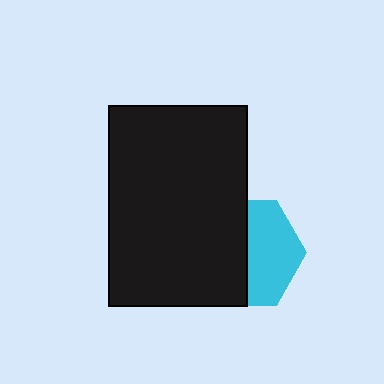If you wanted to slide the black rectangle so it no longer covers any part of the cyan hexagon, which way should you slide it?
Slide it left — that is the most direct way to separate the two shapes.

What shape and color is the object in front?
The object in front is a black rectangle.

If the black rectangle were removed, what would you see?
You would see the complete cyan hexagon.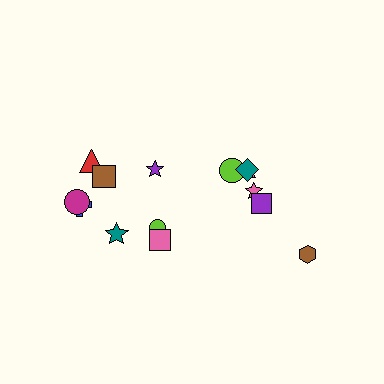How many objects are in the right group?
There are 6 objects.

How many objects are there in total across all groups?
There are 14 objects.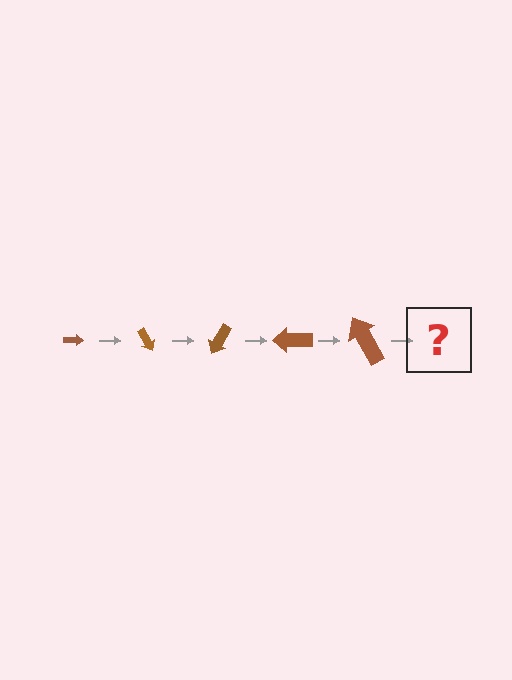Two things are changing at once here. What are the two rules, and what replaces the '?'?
The two rules are that the arrow grows larger each step and it rotates 60 degrees each step. The '?' should be an arrow, larger than the previous one and rotated 300 degrees from the start.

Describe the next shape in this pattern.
It should be an arrow, larger than the previous one and rotated 300 degrees from the start.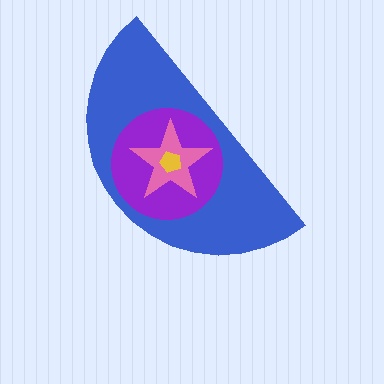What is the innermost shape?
The yellow pentagon.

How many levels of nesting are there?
4.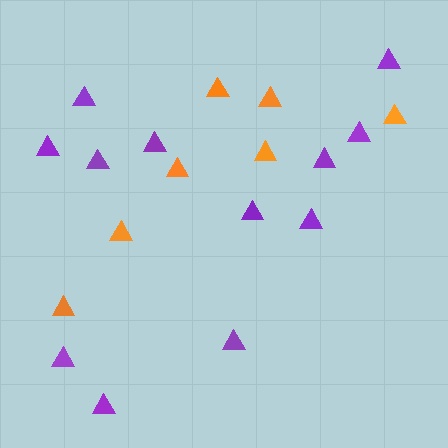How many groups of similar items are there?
There are 2 groups: one group of orange triangles (7) and one group of purple triangles (12).